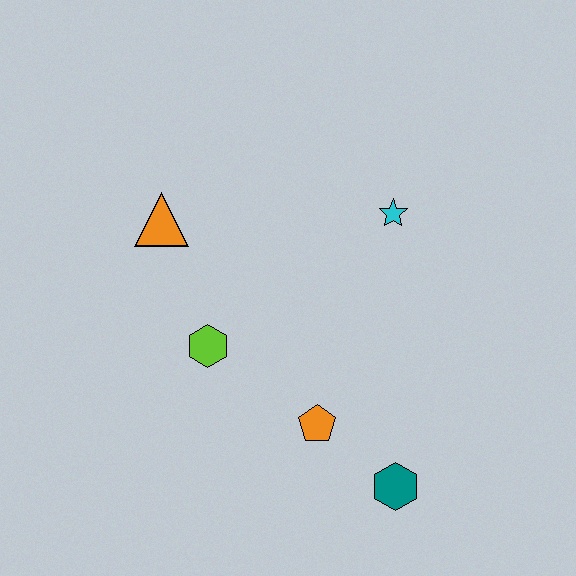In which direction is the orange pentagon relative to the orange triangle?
The orange pentagon is below the orange triangle.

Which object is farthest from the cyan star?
The teal hexagon is farthest from the cyan star.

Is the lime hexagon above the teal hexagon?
Yes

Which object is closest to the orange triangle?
The lime hexagon is closest to the orange triangle.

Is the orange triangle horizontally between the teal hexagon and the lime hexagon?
No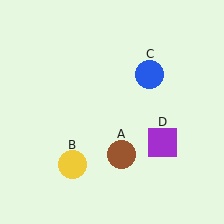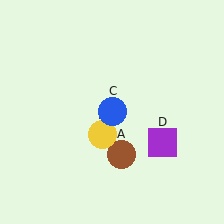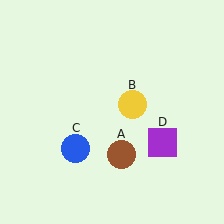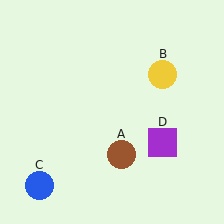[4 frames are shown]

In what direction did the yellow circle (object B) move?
The yellow circle (object B) moved up and to the right.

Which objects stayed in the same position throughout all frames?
Brown circle (object A) and purple square (object D) remained stationary.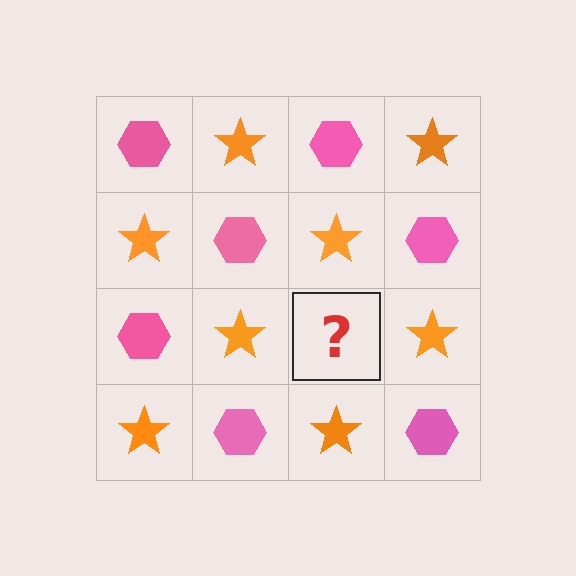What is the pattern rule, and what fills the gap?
The rule is that it alternates pink hexagon and orange star in a checkerboard pattern. The gap should be filled with a pink hexagon.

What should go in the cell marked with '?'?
The missing cell should contain a pink hexagon.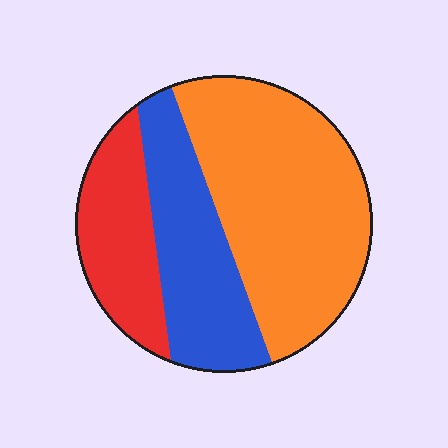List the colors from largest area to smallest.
From largest to smallest: orange, blue, red.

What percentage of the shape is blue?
Blue covers about 30% of the shape.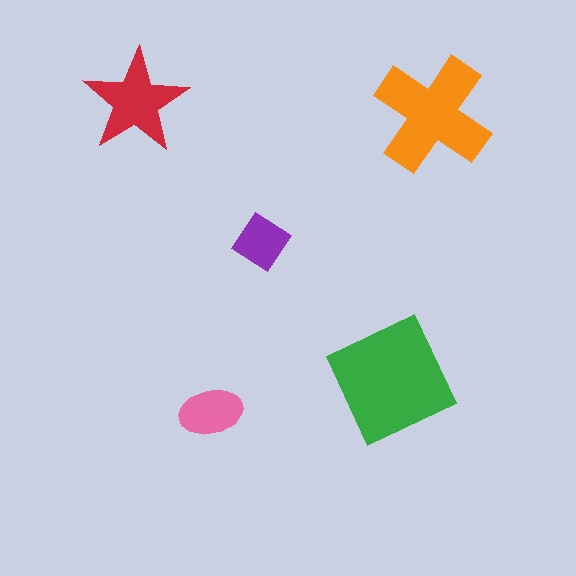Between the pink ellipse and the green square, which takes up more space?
The green square.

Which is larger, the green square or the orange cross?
The green square.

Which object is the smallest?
The purple diamond.